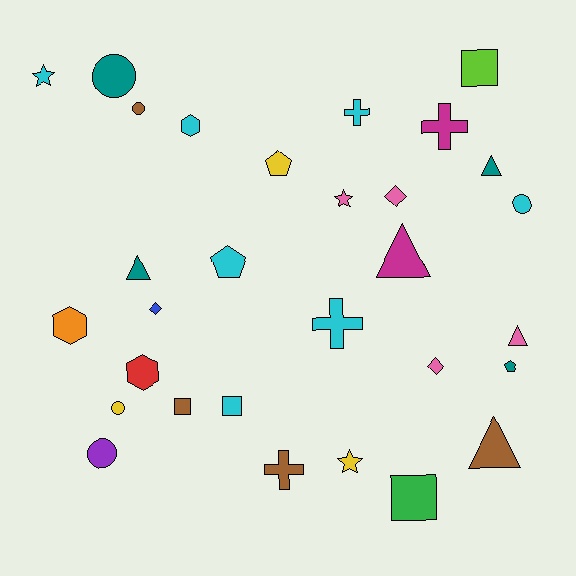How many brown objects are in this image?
There are 4 brown objects.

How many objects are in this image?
There are 30 objects.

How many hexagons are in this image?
There are 3 hexagons.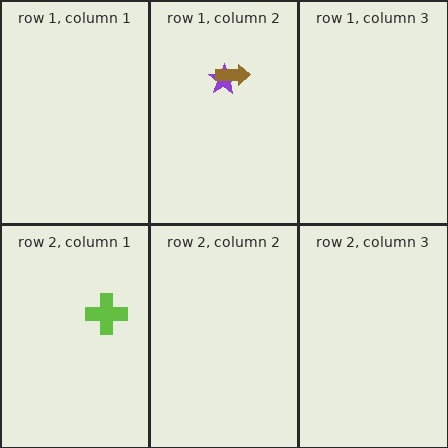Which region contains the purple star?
The row 1, column 2 region.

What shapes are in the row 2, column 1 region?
The lime cross.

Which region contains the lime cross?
The row 2, column 1 region.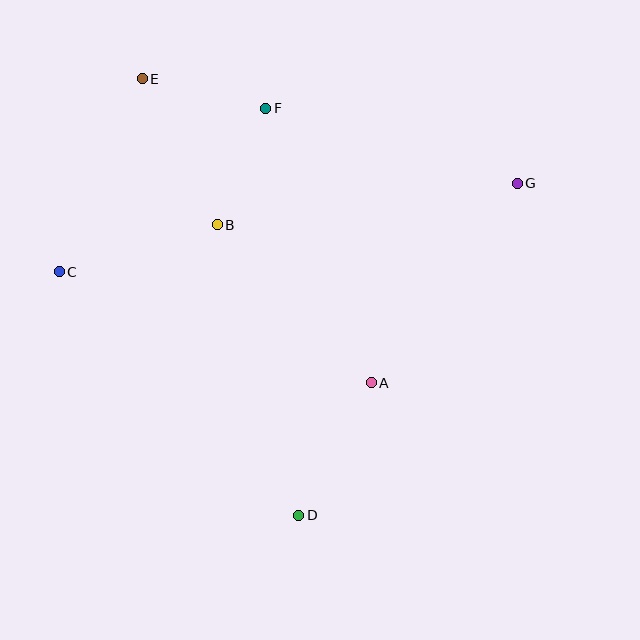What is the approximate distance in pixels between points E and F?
The distance between E and F is approximately 127 pixels.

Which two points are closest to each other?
Points B and F are closest to each other.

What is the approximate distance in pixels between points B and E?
The distance between B and E is approximately 164 pixels.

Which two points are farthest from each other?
Points C and G are farthest from each other.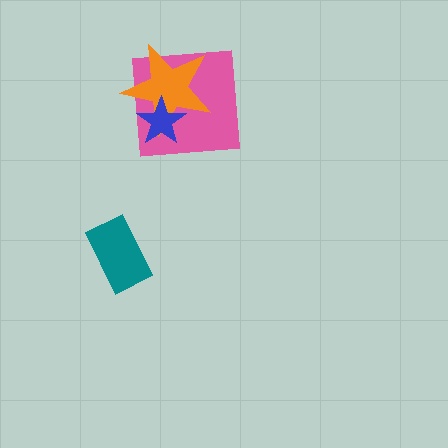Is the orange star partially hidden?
Yes, it is partially covered by another shape.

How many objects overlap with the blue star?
2 objects overlap with the blue star.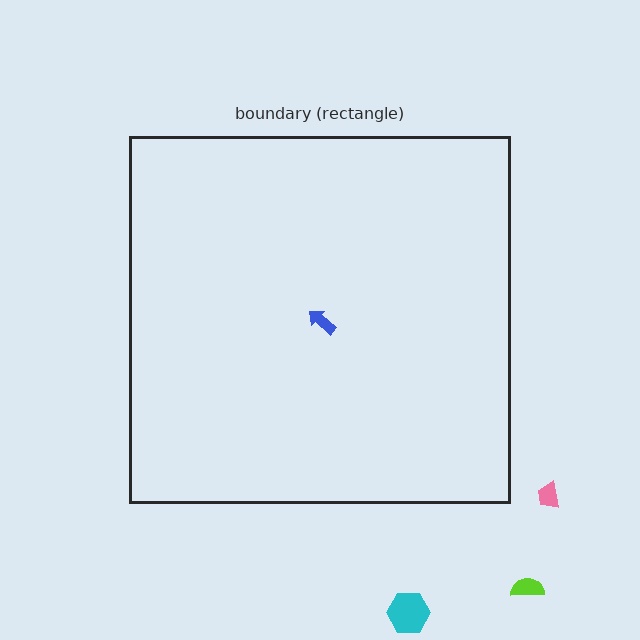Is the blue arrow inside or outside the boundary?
Inside.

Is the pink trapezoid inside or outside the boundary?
Outside.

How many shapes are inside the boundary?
1 inside, 3 outside.